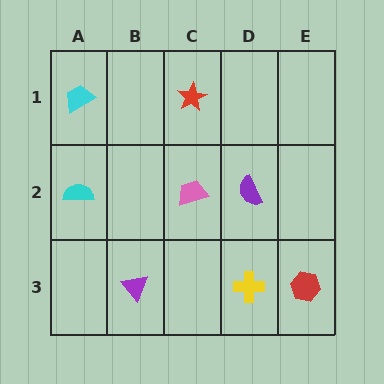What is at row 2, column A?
A cyan semicircle.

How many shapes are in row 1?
2 shapes.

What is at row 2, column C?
A pink trapezoid.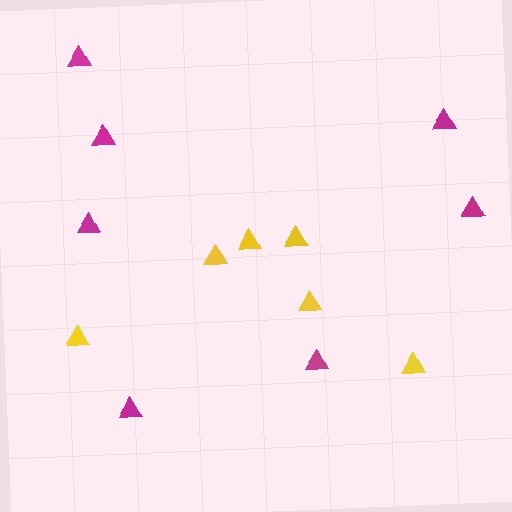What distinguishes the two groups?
There are 2 groups: one group of yellow triangles (6) and one group of magenta triangles (7).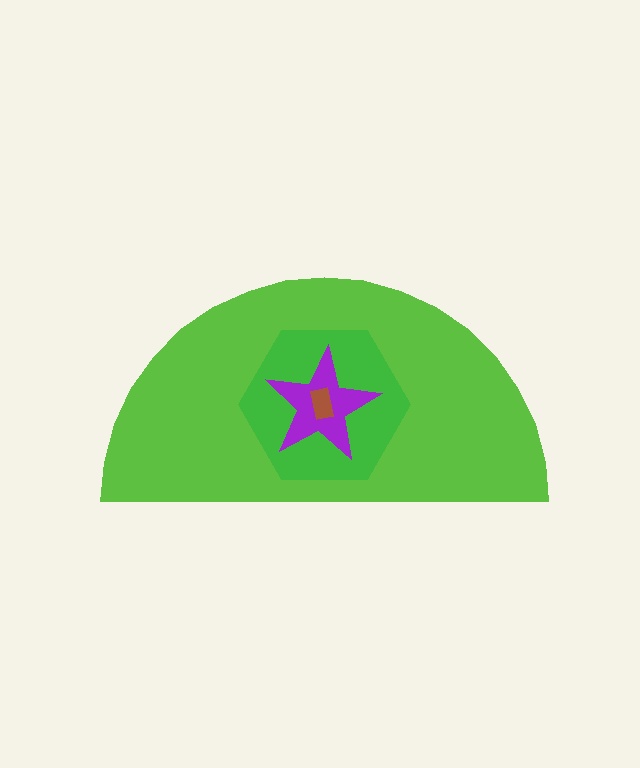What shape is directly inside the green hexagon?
The purple star.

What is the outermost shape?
The lime semicircle.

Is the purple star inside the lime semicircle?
Yes.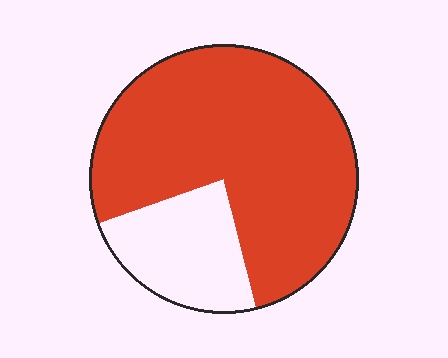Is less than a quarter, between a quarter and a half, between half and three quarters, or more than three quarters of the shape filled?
More than three quarters.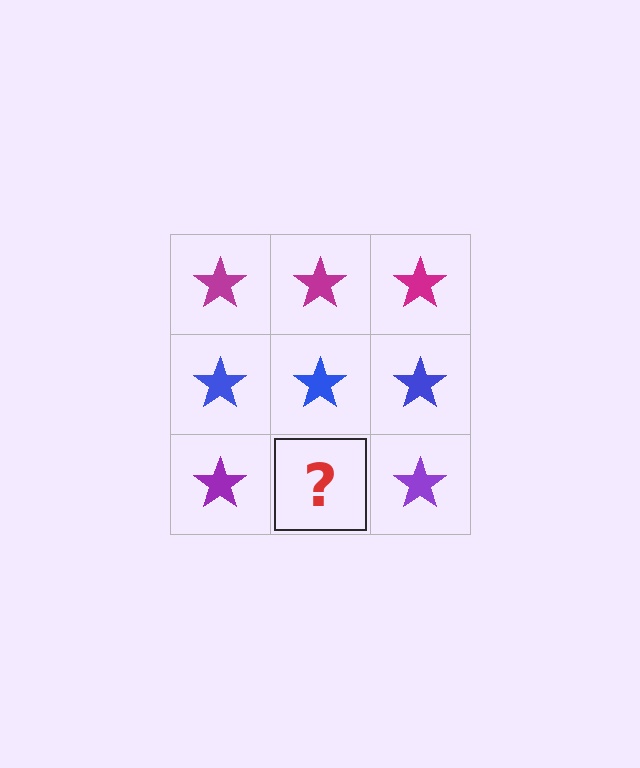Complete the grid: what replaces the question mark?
The question mark should be replaced with a purple star.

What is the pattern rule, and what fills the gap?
The rule is that each row has a consistent color. The gap should be filled with a purple star.